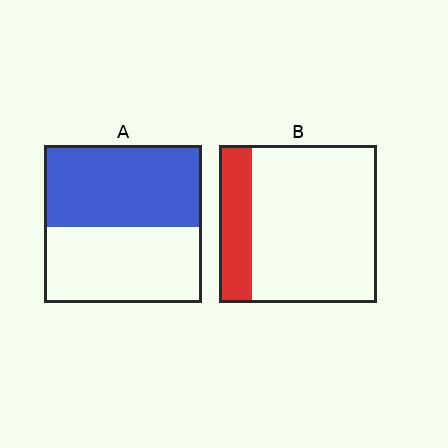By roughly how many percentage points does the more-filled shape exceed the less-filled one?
By roughly 30 percentage points (A over B).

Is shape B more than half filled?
No.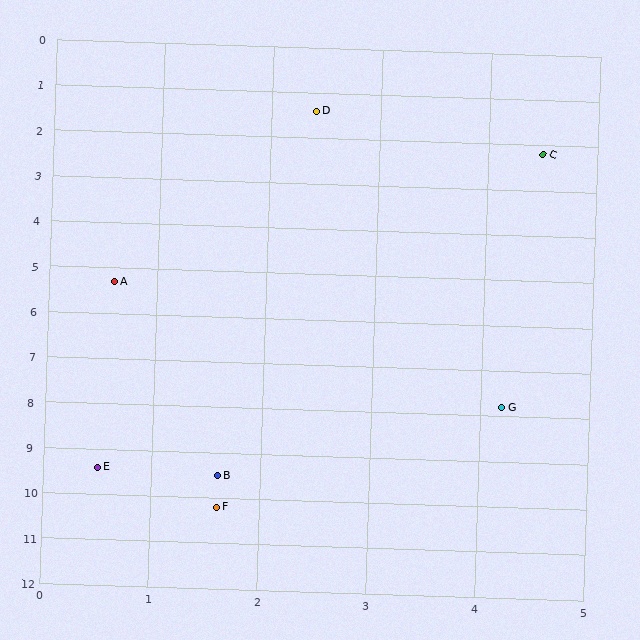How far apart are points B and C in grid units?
Points B and C are about 7.9 grid units apart.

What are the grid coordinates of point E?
Point E is at approximately (0.5, 9.4).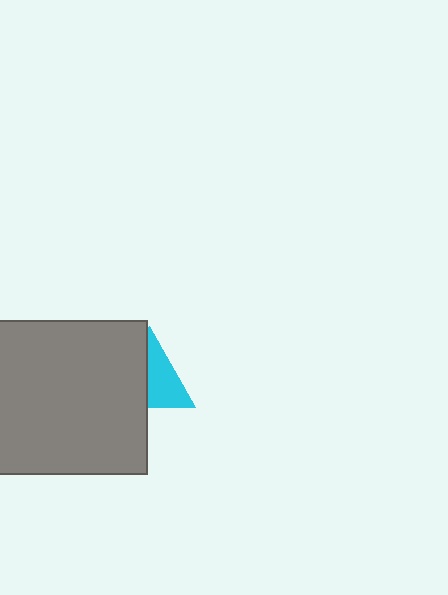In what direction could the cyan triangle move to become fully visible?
The cyan triangle could move right. That would shift it out from behind the gray square entirely.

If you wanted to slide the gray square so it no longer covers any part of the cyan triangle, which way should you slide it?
Slide it left — that is the most direct way to separate the two shapes.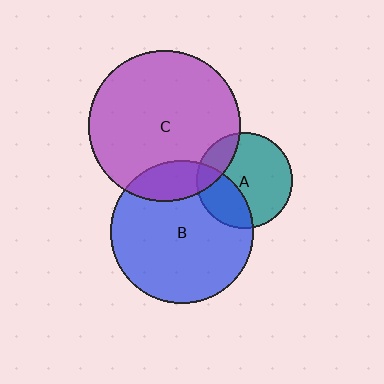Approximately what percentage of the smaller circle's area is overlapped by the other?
Approximately 30%.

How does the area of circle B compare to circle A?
Approximately 2.2 times.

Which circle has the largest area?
Circle C (purple).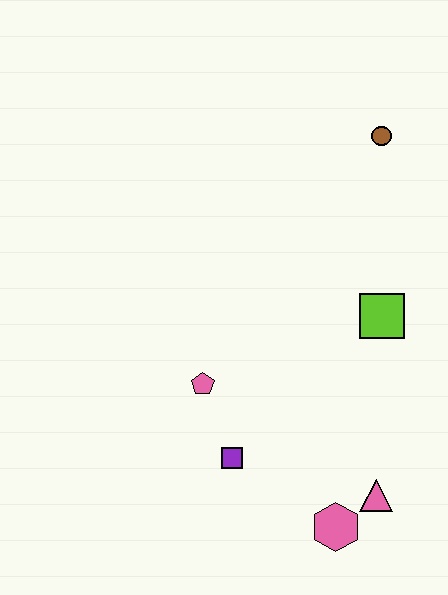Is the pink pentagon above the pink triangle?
Yes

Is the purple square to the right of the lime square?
No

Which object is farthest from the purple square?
The brown circle is farthest from the purple square.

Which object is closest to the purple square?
The pink pentagon is closest to the purple square.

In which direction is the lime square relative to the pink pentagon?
The lime square is to the right of the pink pentagon.